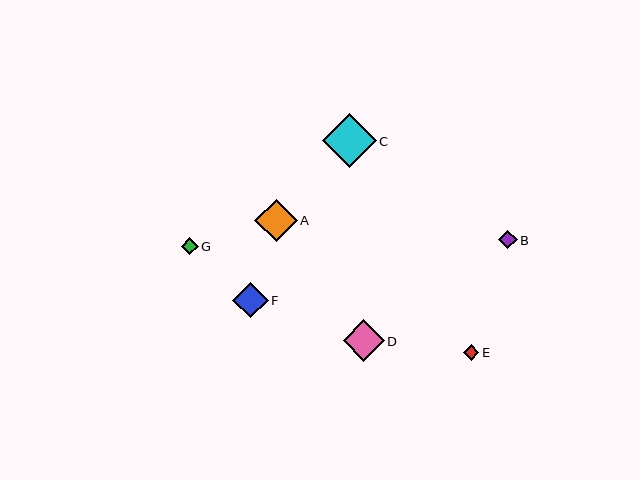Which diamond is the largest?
Diamond C is the largest with a size of approximately 54 pixels.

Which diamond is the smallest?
Diamond E is the smallest with a size of approximately 15 pixels.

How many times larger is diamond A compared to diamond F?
Diamond A is approximately 1.2 times the size of diamond F.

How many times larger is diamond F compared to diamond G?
Diamond F is approximately 2.1 times the size of diamond G.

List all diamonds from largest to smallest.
From largest to smallest: C, A, D, F, B, G, E.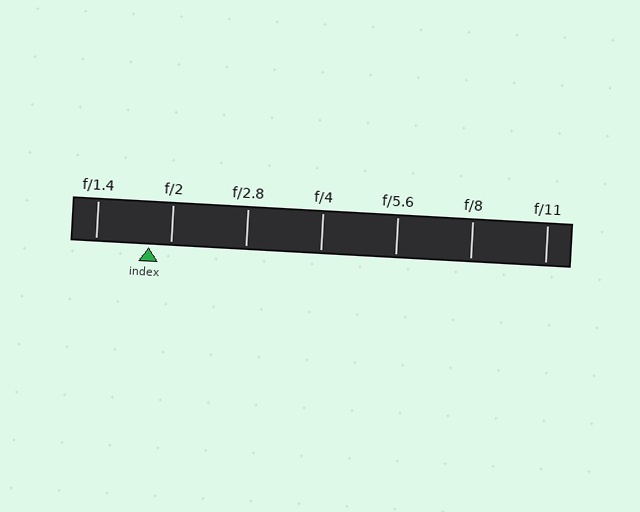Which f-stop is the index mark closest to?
The index mark is closest to f/2.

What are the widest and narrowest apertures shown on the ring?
The widest aperture shown is f/1.4 and the narrowest is f/11.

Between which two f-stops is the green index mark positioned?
The index mark is between f/1.4 and f/2.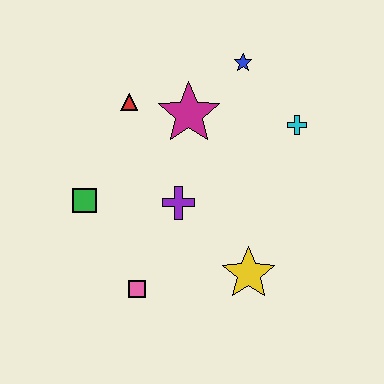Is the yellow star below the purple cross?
Yes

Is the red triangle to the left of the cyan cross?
Yes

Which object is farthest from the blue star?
The pink square is farthest from the blue star.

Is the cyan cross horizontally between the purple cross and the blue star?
No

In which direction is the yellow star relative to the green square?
The yellow star is to the right of the green square.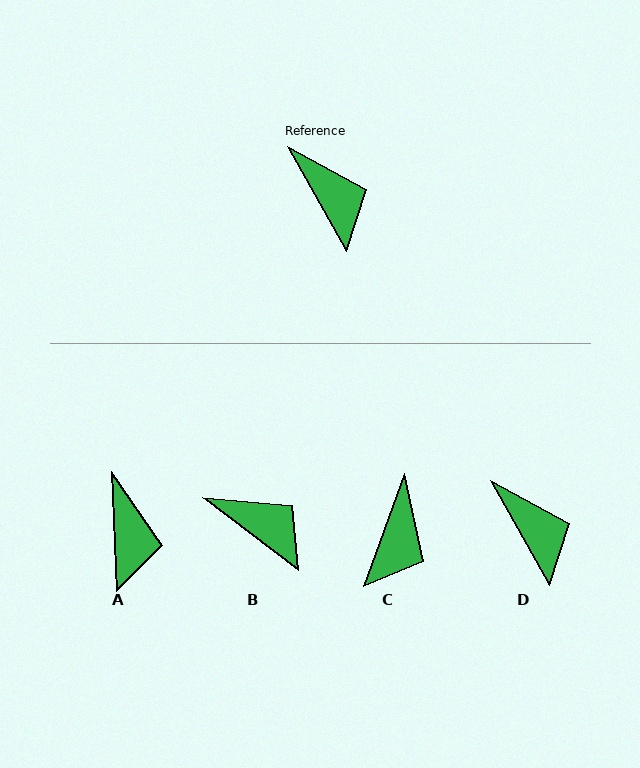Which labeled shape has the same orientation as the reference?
D.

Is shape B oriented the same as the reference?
No, it is off by about 24 degrees.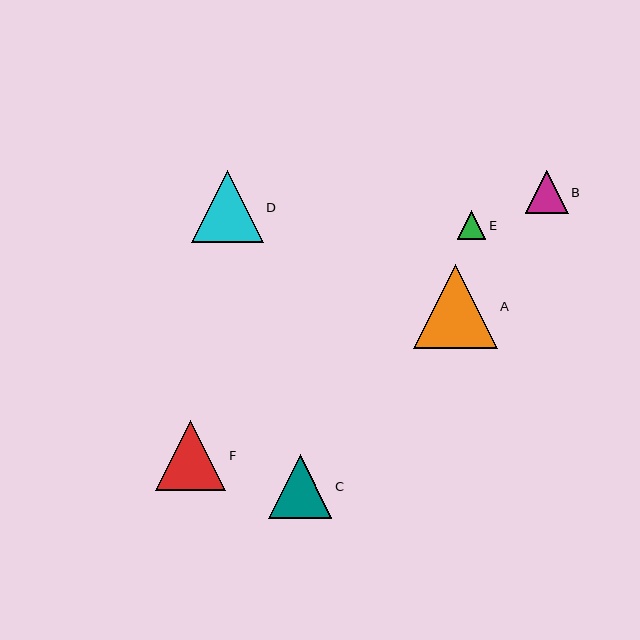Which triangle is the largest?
Triangle A is the largest with a size of approximately 84 pixels.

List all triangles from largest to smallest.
From largest to smallest: A, D, F, C, B, E.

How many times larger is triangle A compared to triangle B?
Triangle A is approximately 2.0 times the size of triangle B.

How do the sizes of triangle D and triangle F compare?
Triangle D and triangle F are approximately the same size.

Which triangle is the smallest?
Triangle E is the smallest with a size of approximately 29 pixels.